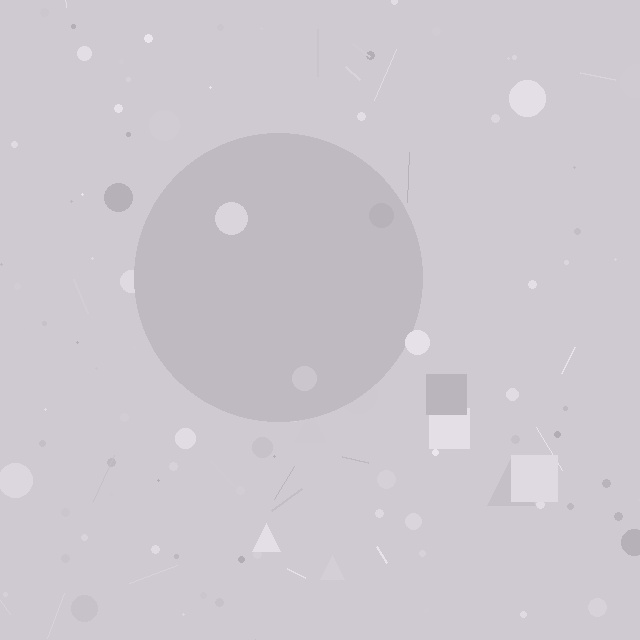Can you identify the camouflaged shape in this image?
The camouflaged shape is a circle.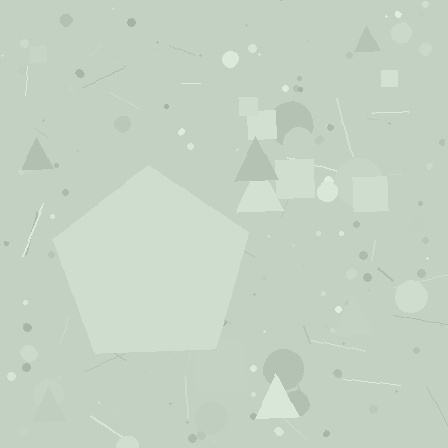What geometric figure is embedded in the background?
A pentagon is embedded in the background.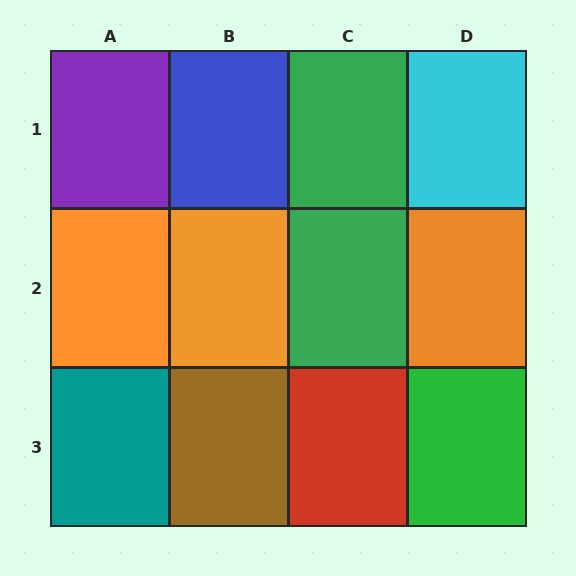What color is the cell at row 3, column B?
Brown.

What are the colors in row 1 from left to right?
Purple, blue, green, cyan.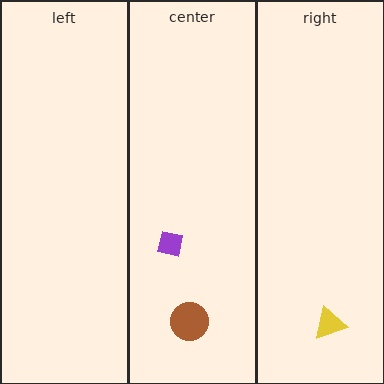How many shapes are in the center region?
2.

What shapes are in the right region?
The yellow triangle.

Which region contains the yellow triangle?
The right region.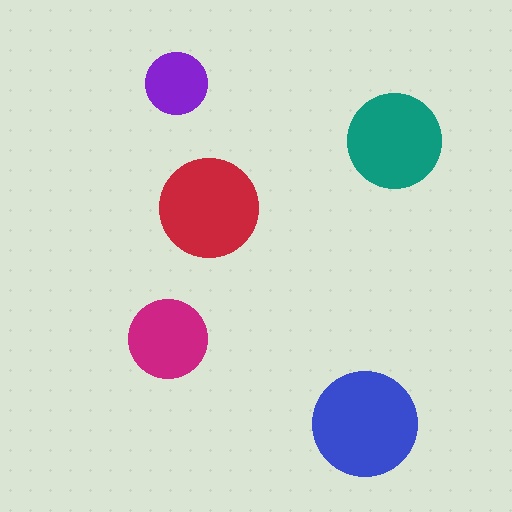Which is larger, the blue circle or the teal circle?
The blue one.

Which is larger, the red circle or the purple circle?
The red one.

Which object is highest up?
The purple circle is topmost.